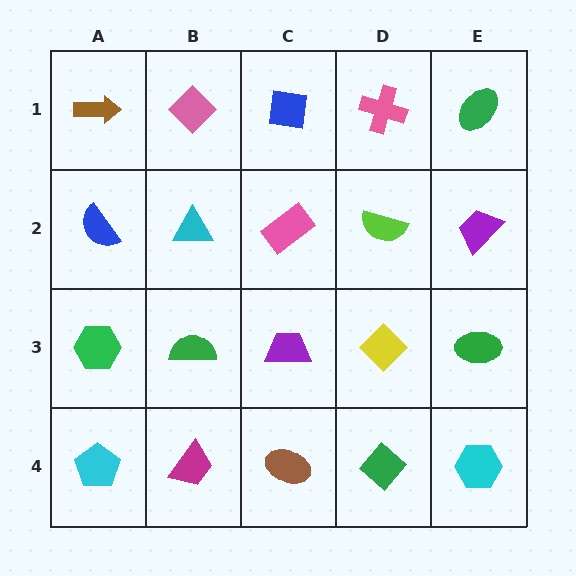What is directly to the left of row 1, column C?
A pink diamond.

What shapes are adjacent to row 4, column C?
A purple trapezoid (row 3, column C), a magenta trapezoid (row 4, column B), a green diamond (row 4, column D).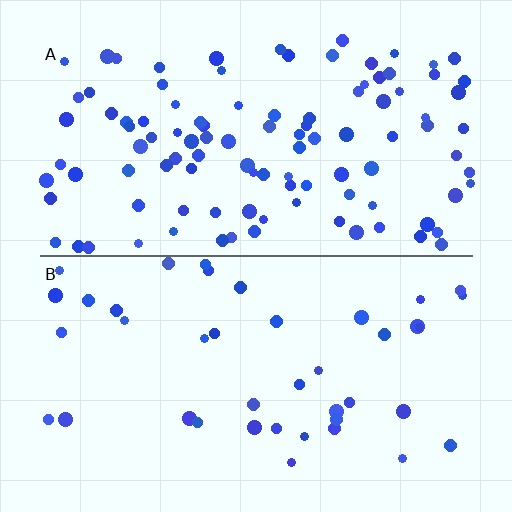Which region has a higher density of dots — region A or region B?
A (the top).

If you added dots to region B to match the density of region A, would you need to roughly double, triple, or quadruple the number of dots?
Approximately triple.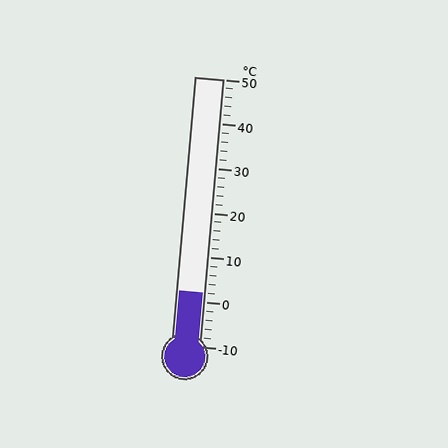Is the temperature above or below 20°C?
The temperature is below 20°C.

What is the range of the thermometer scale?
The thermometer scale ranges from -10°C to 50°C.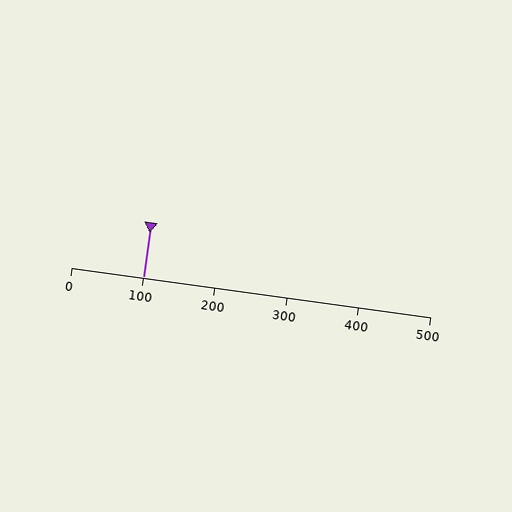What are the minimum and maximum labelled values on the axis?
The axis runs from 0 to 500.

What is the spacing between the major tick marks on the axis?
The major ticks are spaced 100 apart.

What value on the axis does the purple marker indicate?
The marker indicates approximately 100.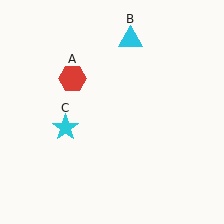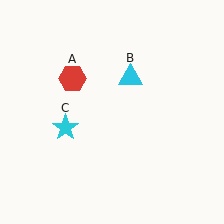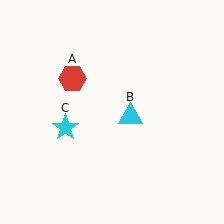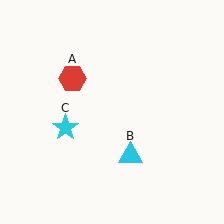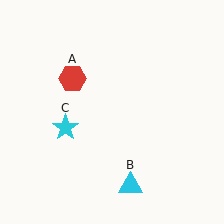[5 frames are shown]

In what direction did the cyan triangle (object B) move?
The cyan triangle (object B) moved down.